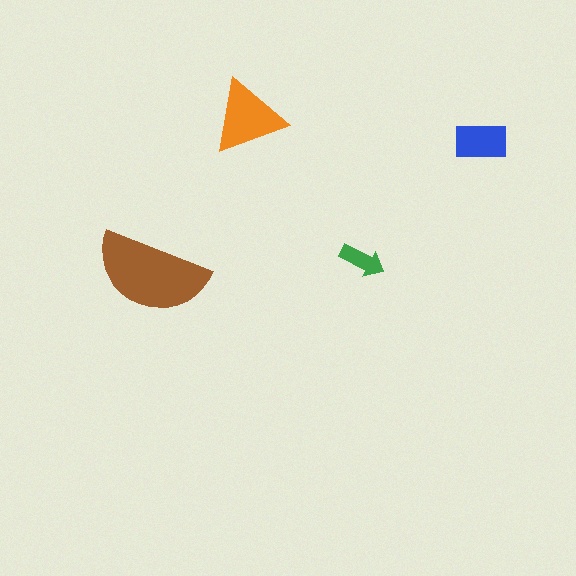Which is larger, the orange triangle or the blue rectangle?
The orange triangle.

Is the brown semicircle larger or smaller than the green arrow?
Larger.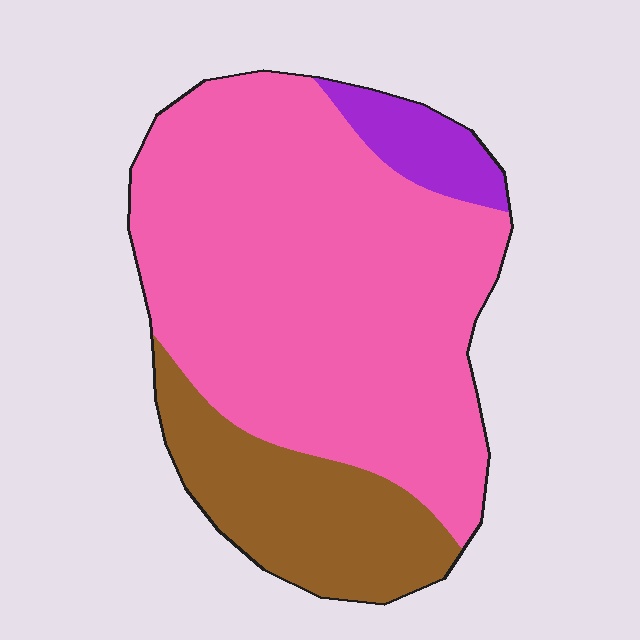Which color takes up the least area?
Purple, at roughly 5%.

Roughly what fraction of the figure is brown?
Brown covers 22% of the figure.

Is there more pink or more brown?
Pink.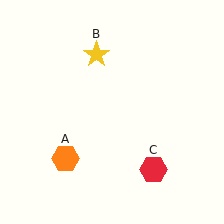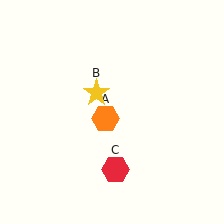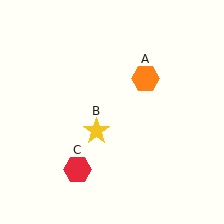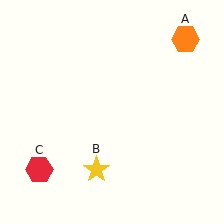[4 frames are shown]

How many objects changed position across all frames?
3 objects changed position: orange hexagon (object A), yellow star (object B), red hexagon (object C).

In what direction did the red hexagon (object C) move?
The red hexagon (object C) moved left.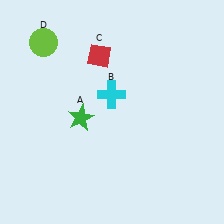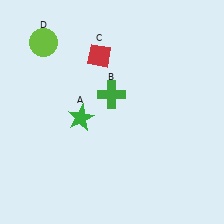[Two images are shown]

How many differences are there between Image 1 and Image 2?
There is 1 difference between the two images.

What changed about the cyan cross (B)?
In Image 1, B is cyan. In Image 2, it changed to green.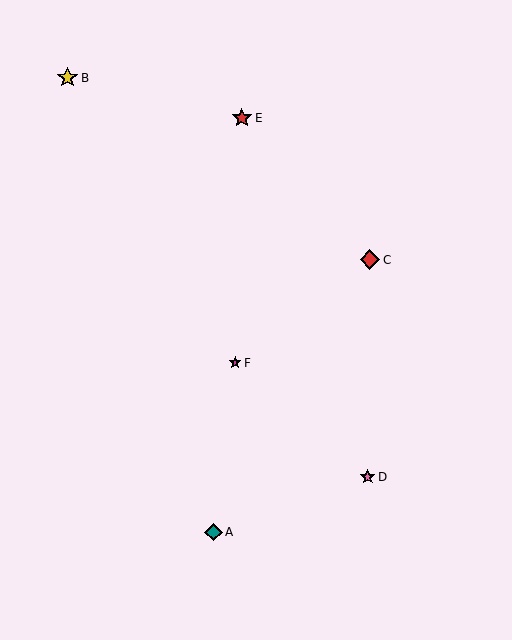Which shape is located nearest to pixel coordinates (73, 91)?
The yellow star (labeled B) at (67, 78) is nearest to that location.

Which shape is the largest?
The yellow star (labeled B) is the largest.